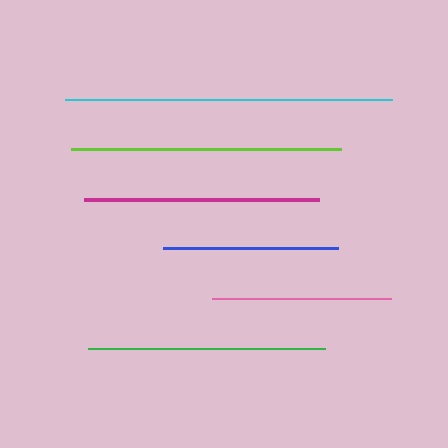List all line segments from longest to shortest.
From longest to shortest: cyan, lime, green, magenta, pink, blue.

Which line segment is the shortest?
The blue line is the shortest at approximately 175 pixels.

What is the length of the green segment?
The green segment is approximately 237 pixels long.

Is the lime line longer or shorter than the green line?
The lime line is longer than the green line.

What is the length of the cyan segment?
The cyan segment is approximately 327 pixels long.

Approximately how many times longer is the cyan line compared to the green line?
The cyan line is approximately 1.4 times the length of the green line.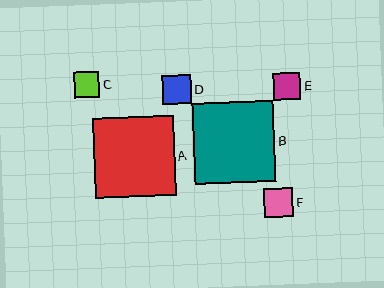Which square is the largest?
Square B is the largest with a size of approximately 81 pixels.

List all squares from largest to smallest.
From largest to smallest: B, A, F, D, E, C.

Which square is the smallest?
Square C is the smallest with a size of approximately 26 pixels.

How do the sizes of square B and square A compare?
Square B and square A are approximately the same size.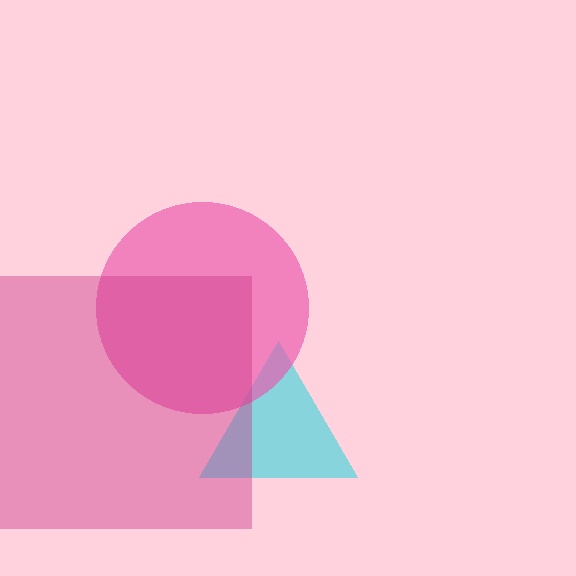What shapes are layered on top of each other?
The layered shapes are: a cyan triangle, a pink circle, a magenta square.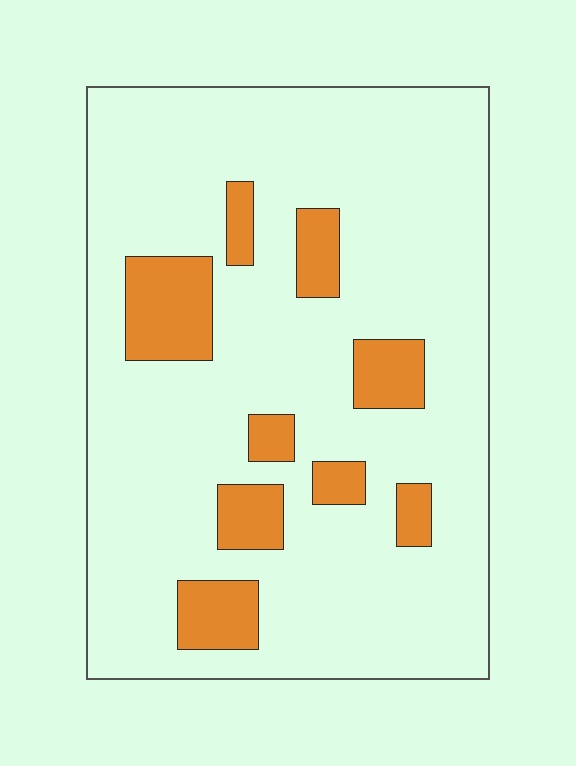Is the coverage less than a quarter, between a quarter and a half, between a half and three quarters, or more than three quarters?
Less than a quarter.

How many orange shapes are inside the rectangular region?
9.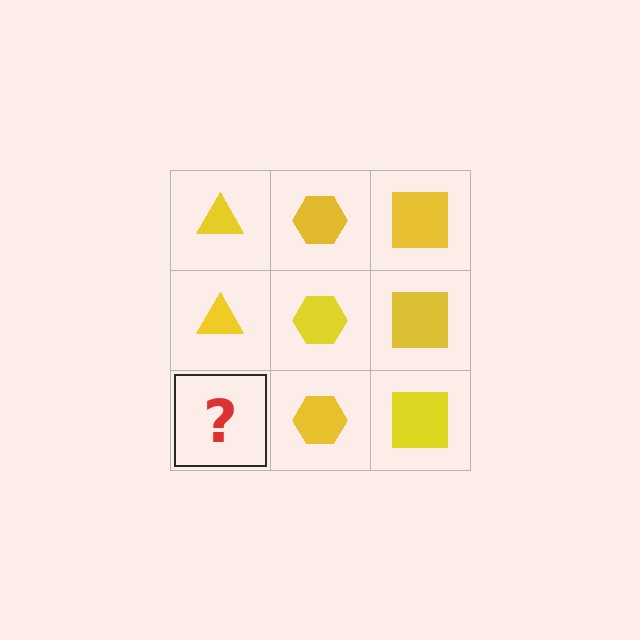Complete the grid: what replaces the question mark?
The question mark should be replaced with a yellow triangle.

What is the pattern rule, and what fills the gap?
The rule is that each column has a consistent shape. The gap should be filled with a yellow triangle.